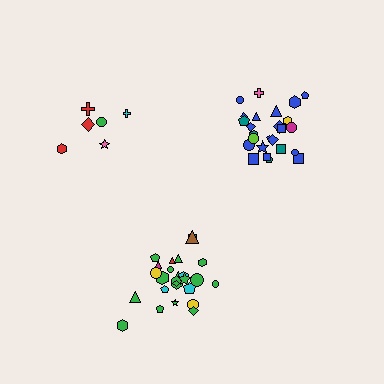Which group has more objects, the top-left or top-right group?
The top-right group.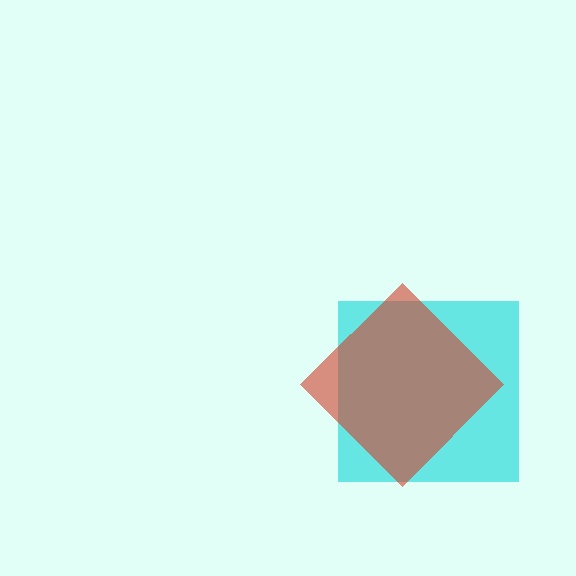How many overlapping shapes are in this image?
There are 2 overlapping shapes in the image.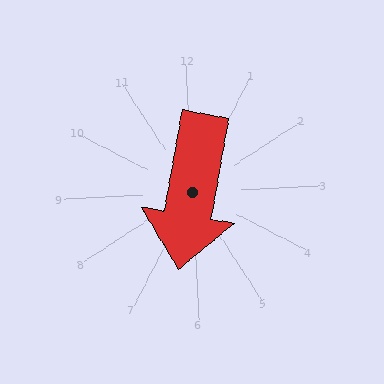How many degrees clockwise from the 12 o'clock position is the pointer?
Approximately 193 degrees.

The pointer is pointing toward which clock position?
Roughly 6 o'clock.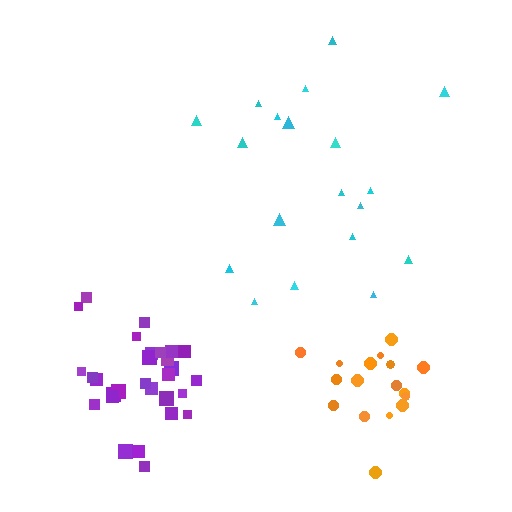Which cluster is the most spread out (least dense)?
Cyan.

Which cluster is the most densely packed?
Purple.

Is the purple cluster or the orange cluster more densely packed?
Purple.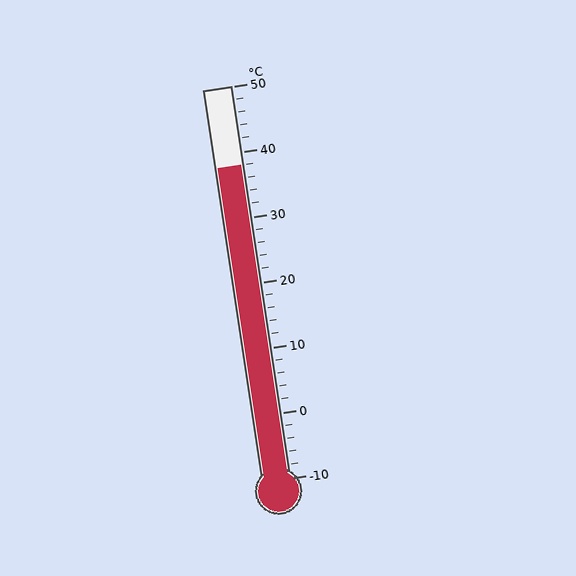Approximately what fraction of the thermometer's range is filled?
The thermometer is filled to approximately 80% of its range.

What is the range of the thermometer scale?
The thermometer scale ranges from -10°C to 50°C.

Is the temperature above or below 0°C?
The temperature is above 0°C.